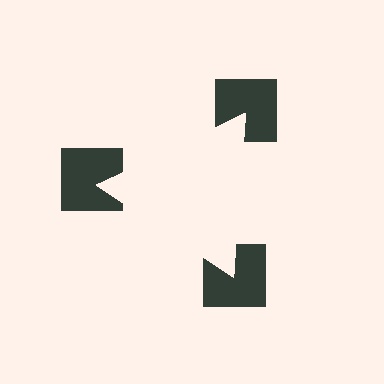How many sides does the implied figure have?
3 sides.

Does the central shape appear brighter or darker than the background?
It typically appears slightly brighter than the background, even though no actual brightness change is drawn.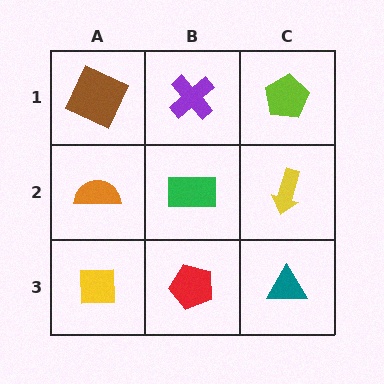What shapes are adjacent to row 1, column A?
An orange semicircle (row 2, column A), a purple cross (row 1, column B).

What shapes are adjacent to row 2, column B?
A purple cross (row 1, column B), a red pentagon (row 3, column B), an orange semicircle (row 2, column A), a yellow arrow (row 2, column C).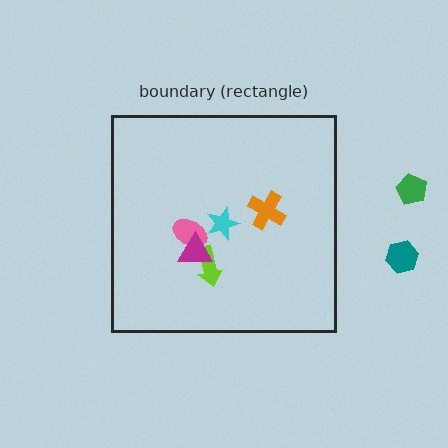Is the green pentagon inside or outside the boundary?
Outside.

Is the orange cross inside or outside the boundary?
Inside.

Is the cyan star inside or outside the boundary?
Inside.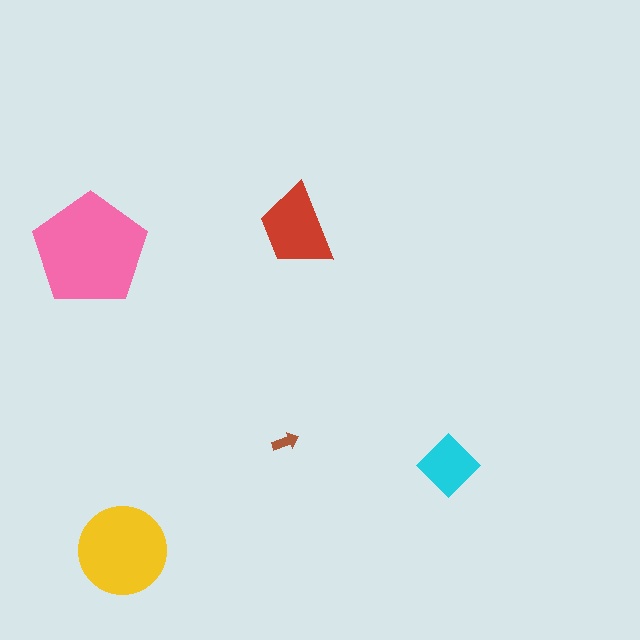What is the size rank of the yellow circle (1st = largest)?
2nd.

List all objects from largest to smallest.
The pink pentagon, the yellow circle, the red trapezoid, the cyan diamond, the brown arrow.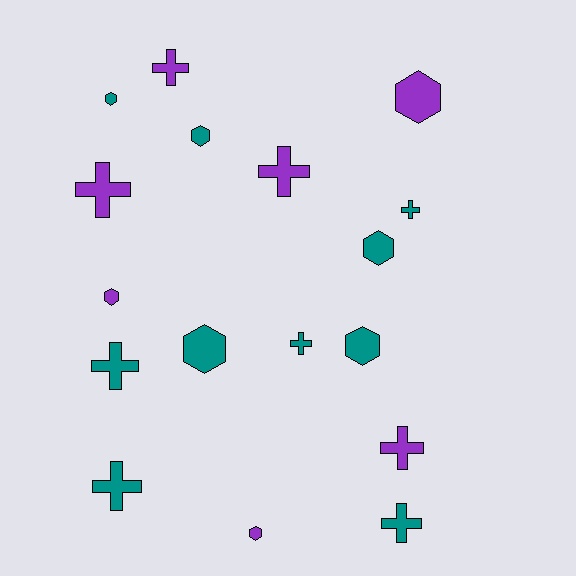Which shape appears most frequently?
Cross, with 9 objects.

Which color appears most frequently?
Teal, with 10 objects.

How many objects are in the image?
There are 17 objects.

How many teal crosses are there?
There are 5 teal crosses.